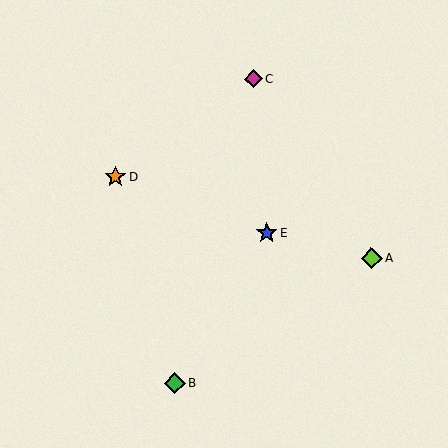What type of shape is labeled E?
Shape E is a blue star.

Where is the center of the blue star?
The center of the blue star is at (267, 233).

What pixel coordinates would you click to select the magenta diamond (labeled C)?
Click at (254, 79) to select the magenta diamond C.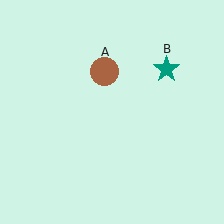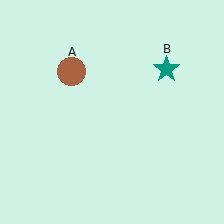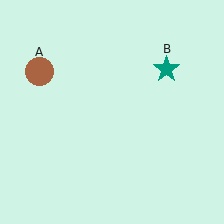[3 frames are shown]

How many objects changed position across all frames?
1 object changed position: brown circle (object A).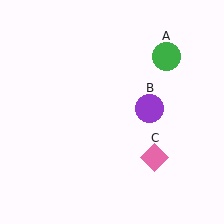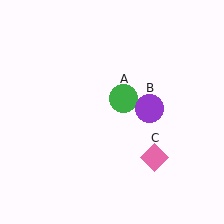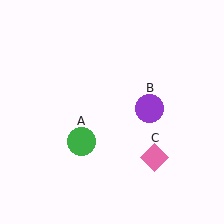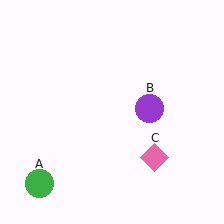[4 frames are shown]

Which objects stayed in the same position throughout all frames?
Purple circle (object B) and pink diamond (object C) remained stationary.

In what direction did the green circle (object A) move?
The green circle (object A) moved down and to the left.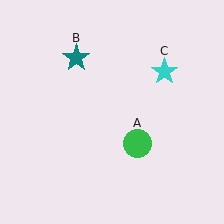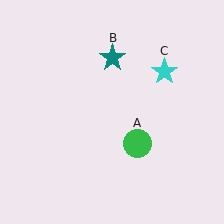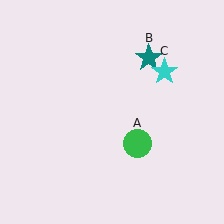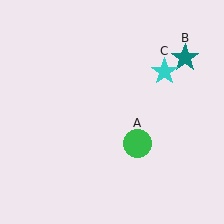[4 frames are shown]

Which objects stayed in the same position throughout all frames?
Green circle (object A) and cyan star (object C) remained stationary.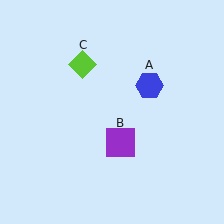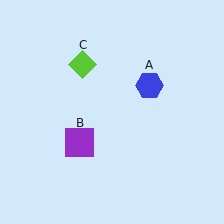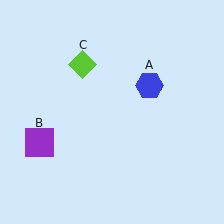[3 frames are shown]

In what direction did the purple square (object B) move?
The purple square (object B) moved left.